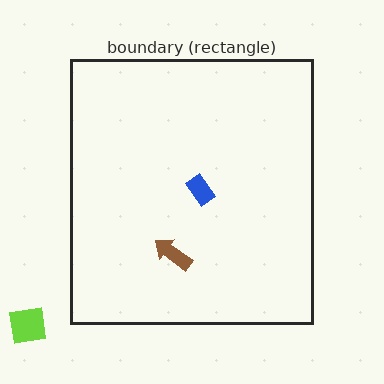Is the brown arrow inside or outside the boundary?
Inside.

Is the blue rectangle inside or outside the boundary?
Inside.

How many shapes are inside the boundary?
2 inside, 1 outside.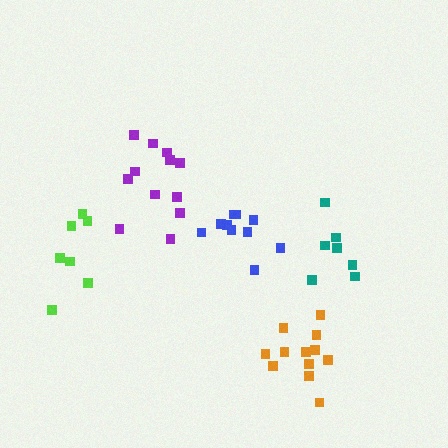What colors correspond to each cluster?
The clusters are colored: lime, teal, purple, blue, orange.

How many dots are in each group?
Group 1: 7 dots, Group 2: 7 dots, Group 3: 12 dots, Group 4: 10 dots, Group 5: 12 dots (48 total).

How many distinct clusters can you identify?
There are 5 distinct clusters.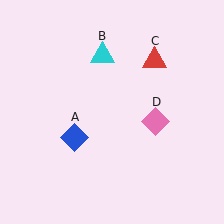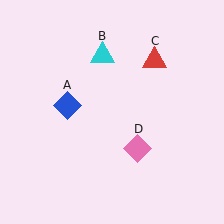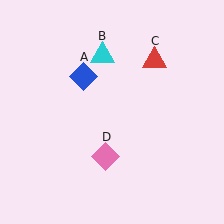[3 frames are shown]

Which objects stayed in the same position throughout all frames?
Cyan triangle (object B) and red triangle (object C) remained stationary.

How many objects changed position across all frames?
2 objects changed position: blue diamond (object A), pink diamond (object D).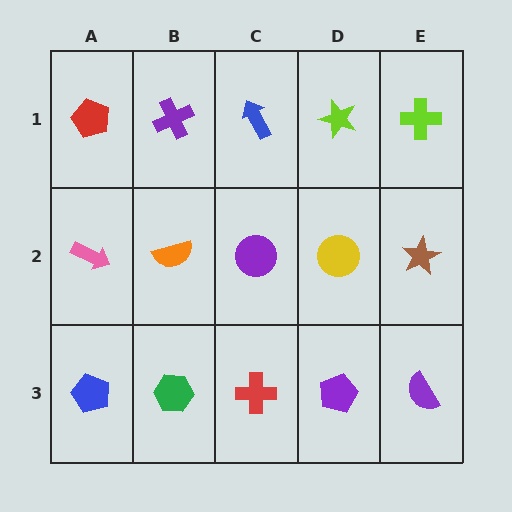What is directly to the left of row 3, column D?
A red cross.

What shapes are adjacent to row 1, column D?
A yellow circle (row 2, column D), a blue arrow (row 1, column C), a lime cross (row 1, column E).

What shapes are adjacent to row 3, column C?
A purple circle (row 2, column C), a green hexagon (row 3, column B), a purple pentagon (row 3, column D).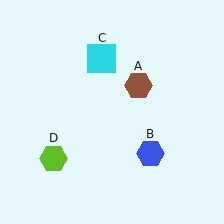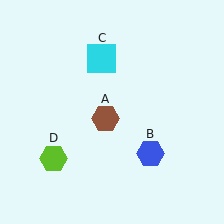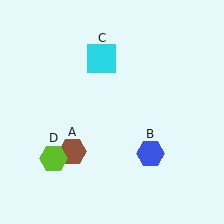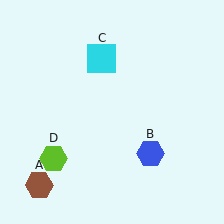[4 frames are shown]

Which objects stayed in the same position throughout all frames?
Blue hexagon (object B) and cyan square (object C) and lime hexagon (object D) remained stationary.